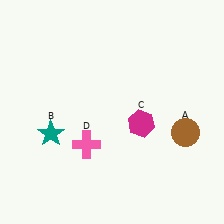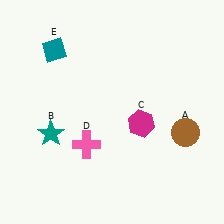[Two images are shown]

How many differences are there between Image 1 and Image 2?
There is 1 difference between the two images.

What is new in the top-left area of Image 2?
A teal diamond (E) was added in the top-left area of Image 2.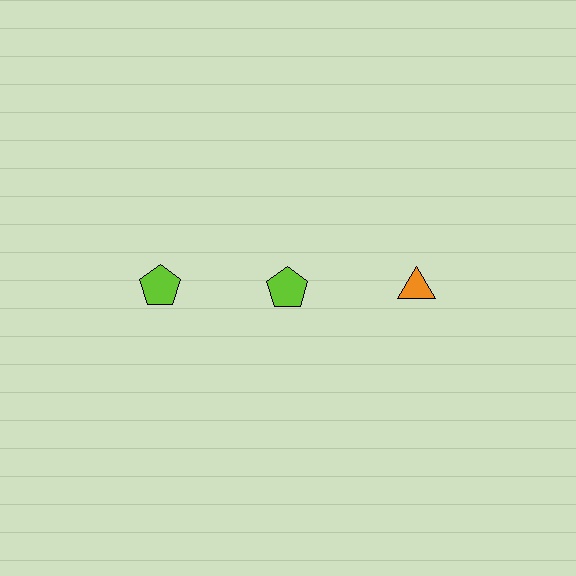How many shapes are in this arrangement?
There are 3 shapes arranged in a grid pattern.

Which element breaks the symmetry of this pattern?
The orange triangle in the top row, center column breaks the symmetry. All other shapes are lime pentagons.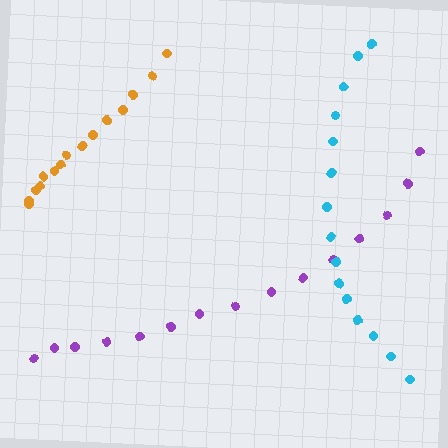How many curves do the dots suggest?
There are 3 distinct paths.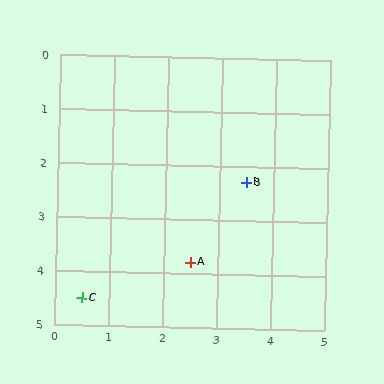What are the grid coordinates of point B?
Point B is at approximately (3.5, 2.3).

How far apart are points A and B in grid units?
Points A and B are about 1.8 grid units apart.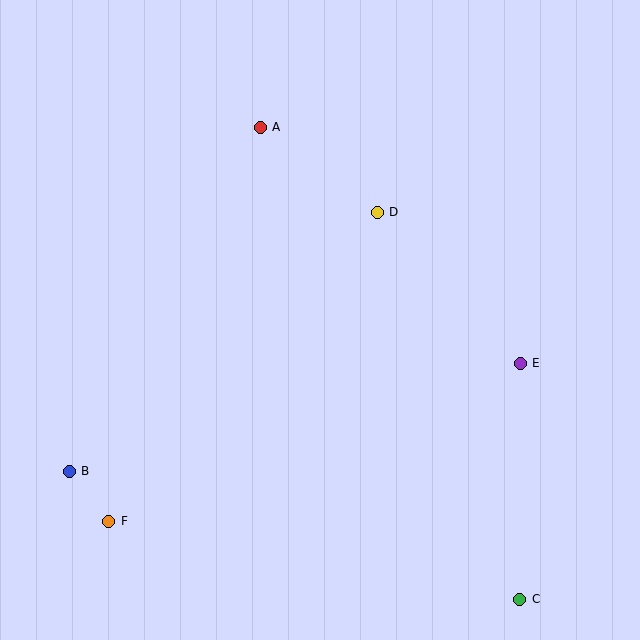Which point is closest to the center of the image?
Point D at (377, 212) is closest to the center.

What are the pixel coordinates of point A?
Point A is at (260, 127).